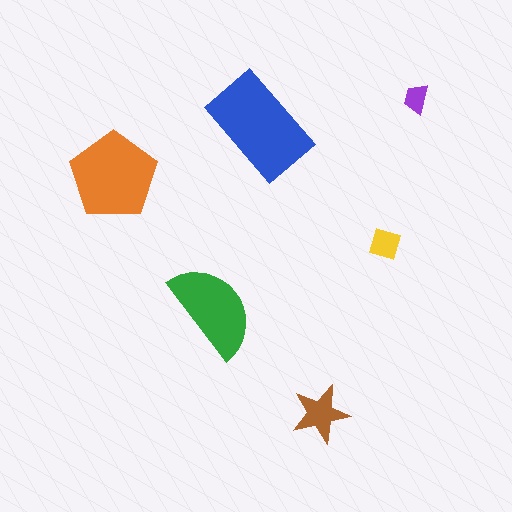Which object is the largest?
The blue rectangle.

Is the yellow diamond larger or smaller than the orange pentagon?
Smaller.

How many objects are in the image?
There are 6 objects in the image.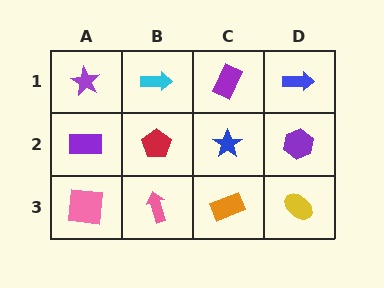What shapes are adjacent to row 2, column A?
A purple star (row 1, column A), a pink square (row 3, column A), a red pentagon (row 2, column B).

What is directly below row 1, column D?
A purple hexagon.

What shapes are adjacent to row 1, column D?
A purple hexagon (row 2, column D), a purple rectangle (row 1, column C).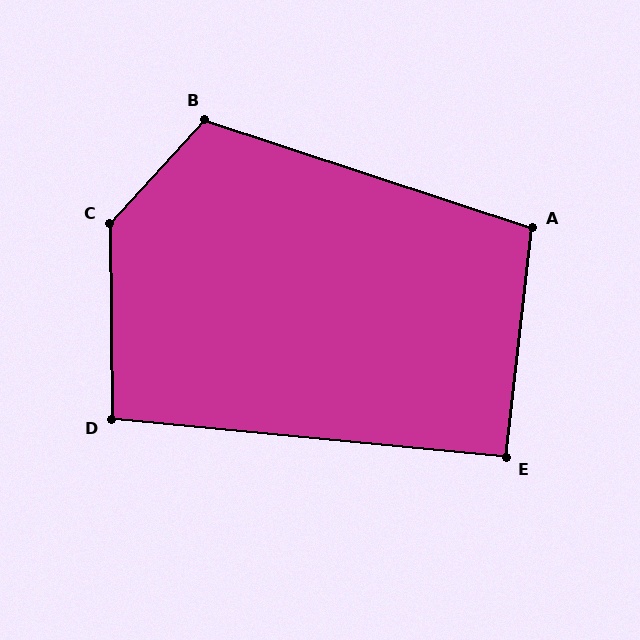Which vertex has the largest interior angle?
C, at approximately 137 degrees.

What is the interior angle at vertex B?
Approximately 114 degrees (obtuse).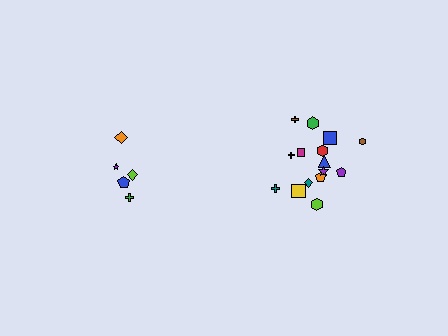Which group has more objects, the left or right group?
The right group.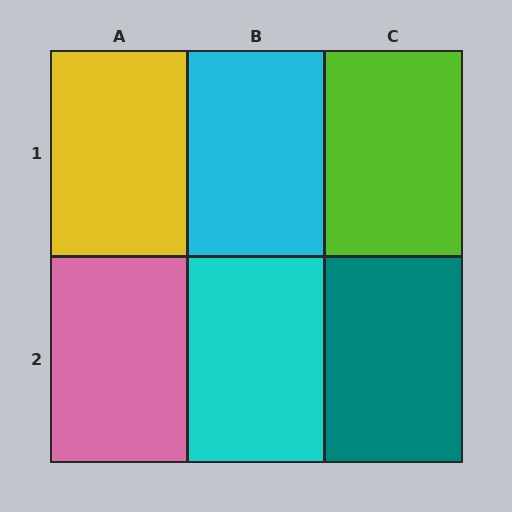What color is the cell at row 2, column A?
Pink.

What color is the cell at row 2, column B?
Cyan.